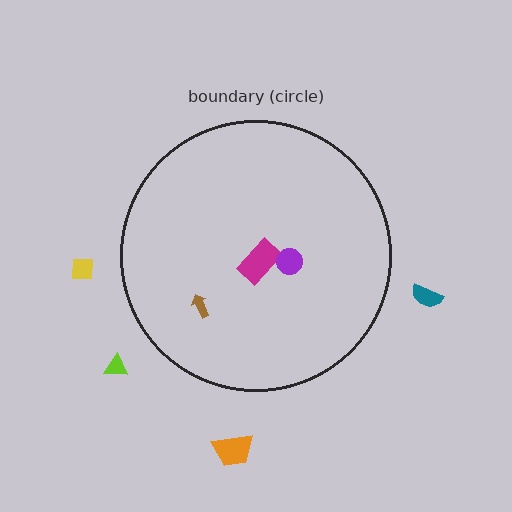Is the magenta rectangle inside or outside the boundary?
Inside.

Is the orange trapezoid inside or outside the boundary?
Outside.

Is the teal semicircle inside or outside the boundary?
Outside.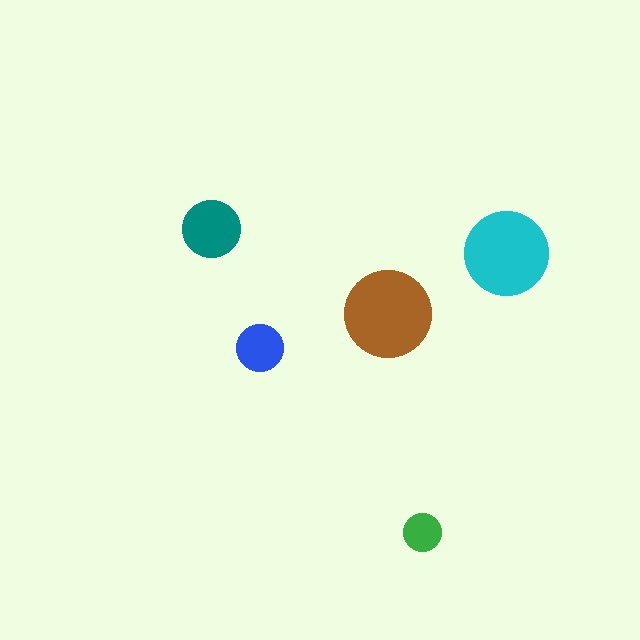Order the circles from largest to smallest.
the brown one, the cyan one, the teal one, the blue one, the green one.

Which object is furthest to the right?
The cyan circle is rightmost.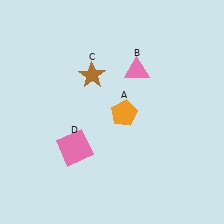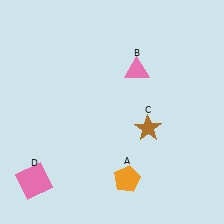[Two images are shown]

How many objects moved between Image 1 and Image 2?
3 objects moved between the two images.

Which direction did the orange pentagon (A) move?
The orange pentagon (A) moved down.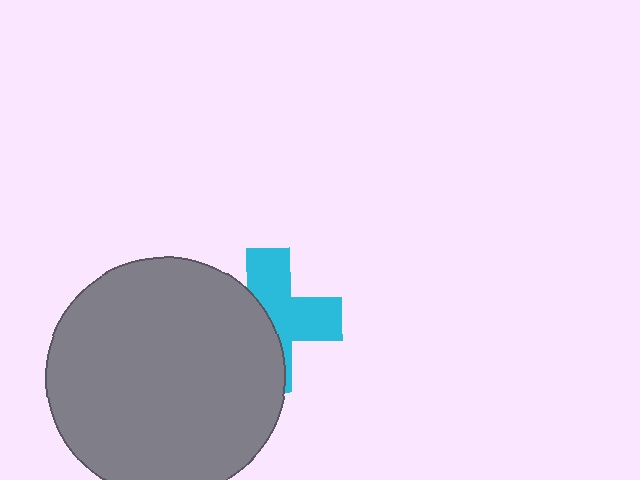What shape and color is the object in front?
The object in front is a gray circle.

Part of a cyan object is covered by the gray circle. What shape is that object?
It is a cross.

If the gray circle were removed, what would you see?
You would see the complete cyan cross.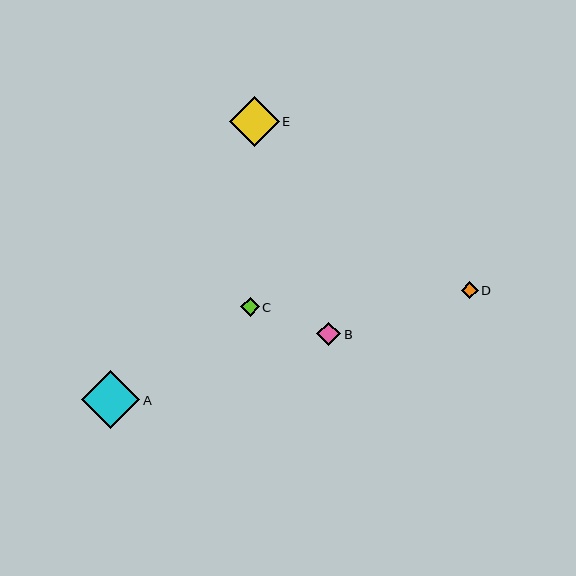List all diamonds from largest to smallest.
From largest to smallest: A, E, B, C, D.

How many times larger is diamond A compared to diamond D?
Diamond A is approximately 3.5 times the size of diamond D.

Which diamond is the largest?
Diamond A is the largest with a size of approximately 58 pixels.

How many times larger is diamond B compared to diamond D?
Diamond B is approximately 1.4 times the size of diamond D.